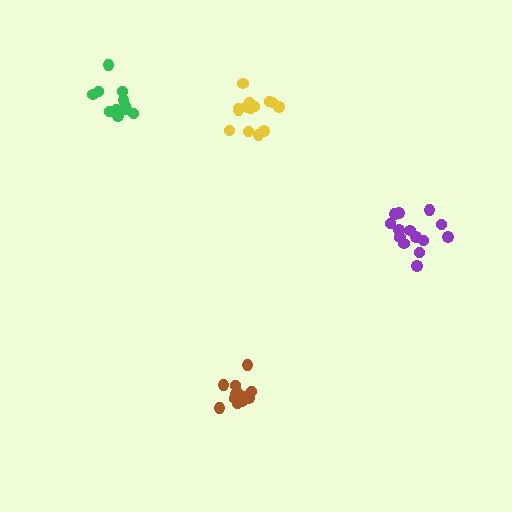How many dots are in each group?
Group 1: 14 dots, Group 2: 15 dots, Group 3: 12 dots, Group 4: 12 dots (53 total).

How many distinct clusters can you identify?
There are 4 distinct clusters.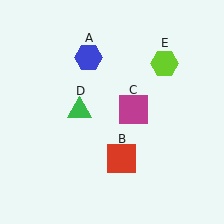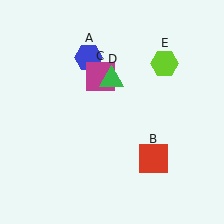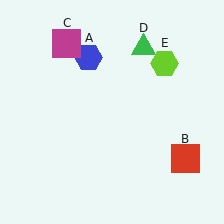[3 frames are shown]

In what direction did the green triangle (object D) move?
The green triangle (object D) moved up and to the right.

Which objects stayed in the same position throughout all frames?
Blue hexagon (object A) and lime hexagon (object E) remained stationary.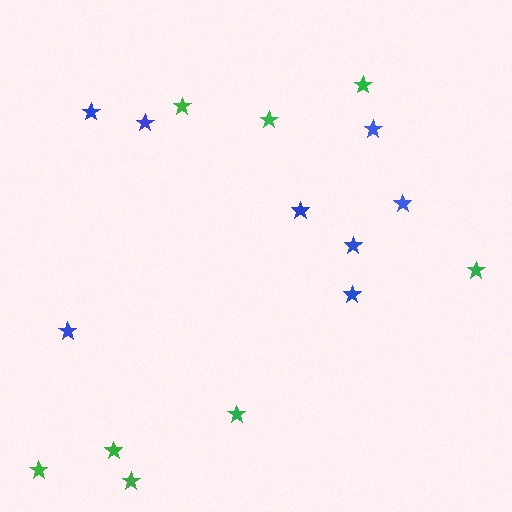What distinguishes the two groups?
There are 2 groups: one group of blue stars (8) and one group of green stars (8).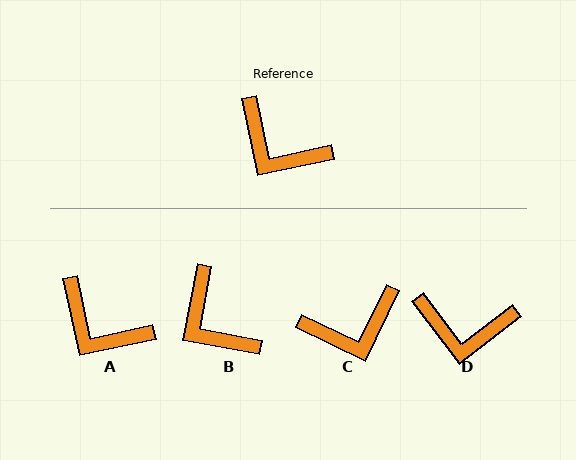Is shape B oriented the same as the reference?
No, it is off by about 23 degrees.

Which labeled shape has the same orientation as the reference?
A.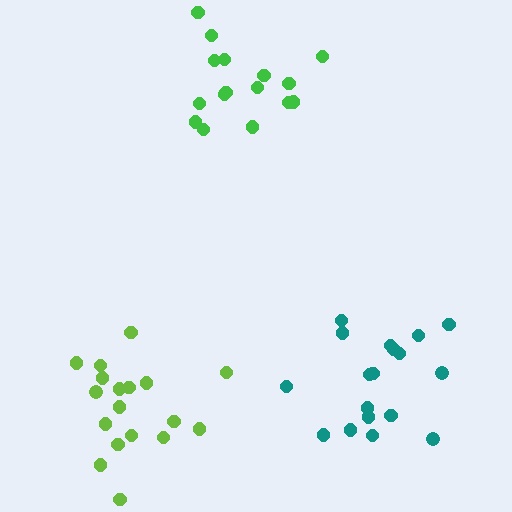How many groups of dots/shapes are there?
There are 3 groups.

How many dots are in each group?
Group 1: 18 dots, Group 2: 16 dots, Group 3: 18 dots (52 total).